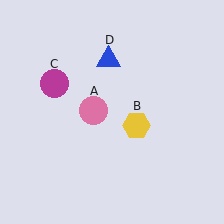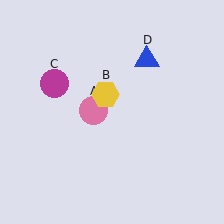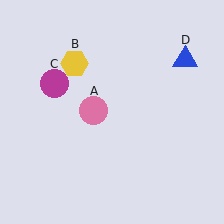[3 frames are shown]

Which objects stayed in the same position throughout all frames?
Pink circle (object A) and magenta circle (object C) remained stationary.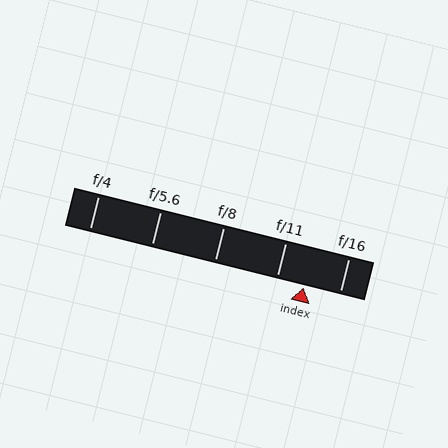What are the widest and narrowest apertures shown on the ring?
The widest aperture shown is f/4 and the narrowest is f/16.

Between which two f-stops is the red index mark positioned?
The index mark is between f/11 and f/16.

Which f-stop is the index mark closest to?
The index mark is closest to f/11.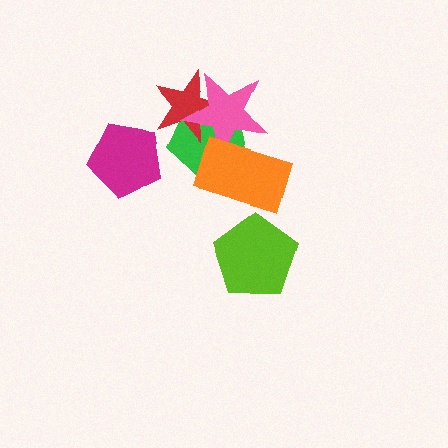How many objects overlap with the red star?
2 objects overlap with the red star.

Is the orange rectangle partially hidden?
No, no other shape covers it.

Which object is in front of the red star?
The pink star is in front of the red star.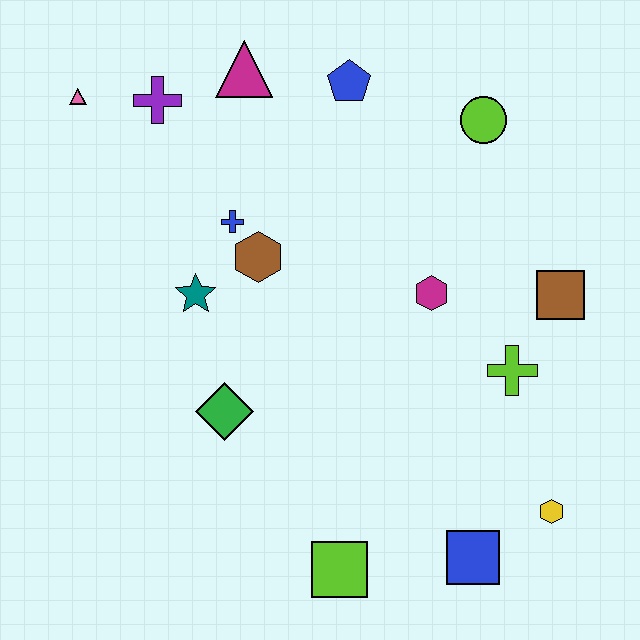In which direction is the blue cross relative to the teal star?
The blue cross is above the teal star.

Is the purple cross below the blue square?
No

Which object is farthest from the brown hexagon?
The yellow hexagon is farthest from the brown hexagon.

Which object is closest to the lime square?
The blue square is closest to the lime square.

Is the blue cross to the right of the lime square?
No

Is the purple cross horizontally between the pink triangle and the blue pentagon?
Yes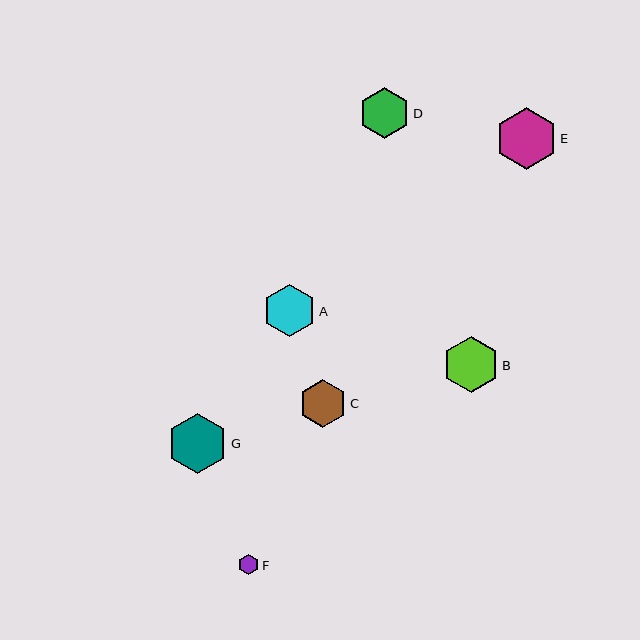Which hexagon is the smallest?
Hexagon F is the smallest with a size of approximately 21 pixels.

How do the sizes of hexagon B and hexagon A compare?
Hexagon B and hexagon A are approximately the same size.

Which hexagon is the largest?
Hexagon E is the largest with a size of approximately 62 pixels.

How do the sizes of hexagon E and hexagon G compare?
Hexagon E and hexagon G are approximately the same size.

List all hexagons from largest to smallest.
From largest to smallest: E, G, B, A, D, C, F.